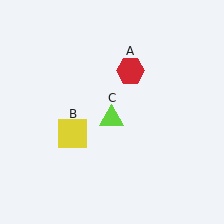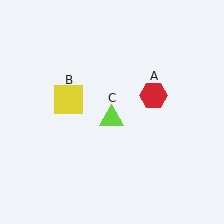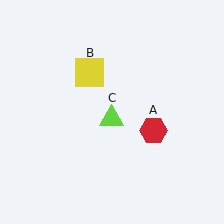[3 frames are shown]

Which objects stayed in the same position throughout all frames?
Lime triangle (object C) remained stationary.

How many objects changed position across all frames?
2 objects changed position: red hexagon (object A), yellow square (object B).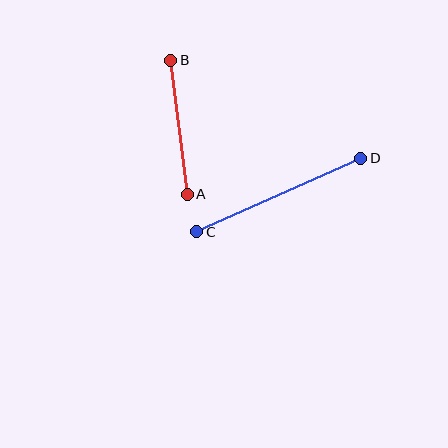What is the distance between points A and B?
The distance is approximately 135 pixels.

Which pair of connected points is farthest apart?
Points C and D are farthest apart.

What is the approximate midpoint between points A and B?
The midpoint is at approximately (179, 127) pixels.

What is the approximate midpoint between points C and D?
The midpoint is at approximately (279, 195) pixels.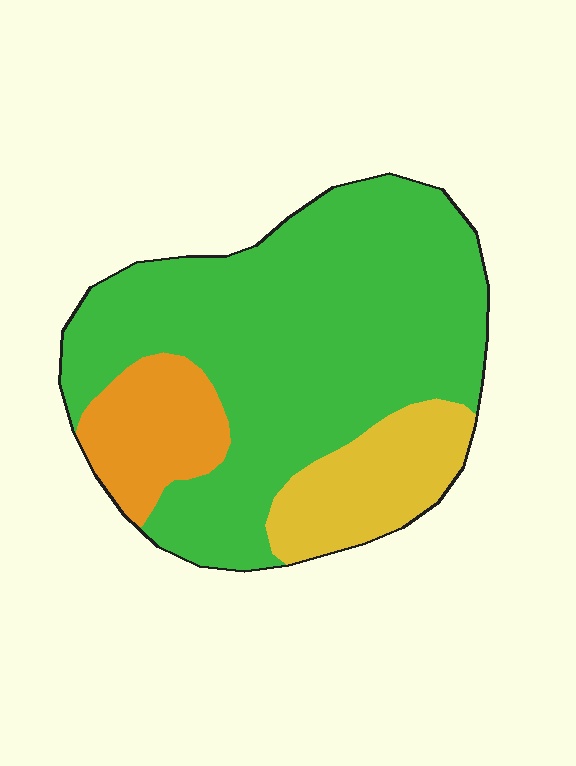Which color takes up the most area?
Green, at roughly 70%.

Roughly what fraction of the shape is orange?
Orange covers 14% of the shape.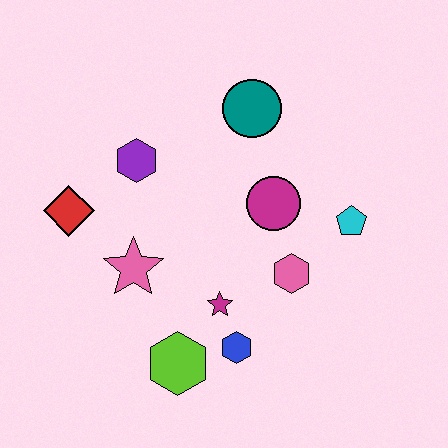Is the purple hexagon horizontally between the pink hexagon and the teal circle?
No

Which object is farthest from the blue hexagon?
The teal circle is farthest from the blue hexagon.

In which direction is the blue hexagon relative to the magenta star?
The blue hexagon is below the magenta star.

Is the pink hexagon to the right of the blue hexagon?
Yes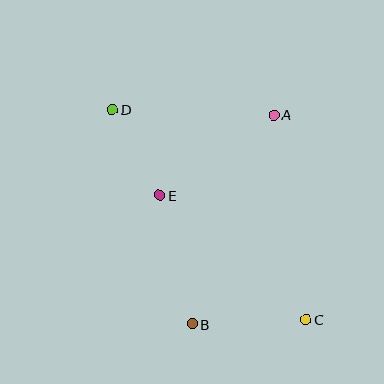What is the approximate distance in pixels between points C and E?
The distance between C and E is approximately 192 pixels.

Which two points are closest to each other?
Points D and E are closest to each other.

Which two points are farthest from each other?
Points C and D are farthest from each other.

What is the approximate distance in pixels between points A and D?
The distance between A and D is approximately 162 pixels.